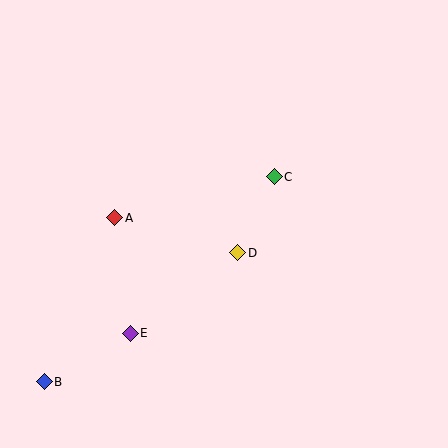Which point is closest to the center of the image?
Point D at (238, 253) is closest to the center.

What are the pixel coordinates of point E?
Point E is at (130, 333).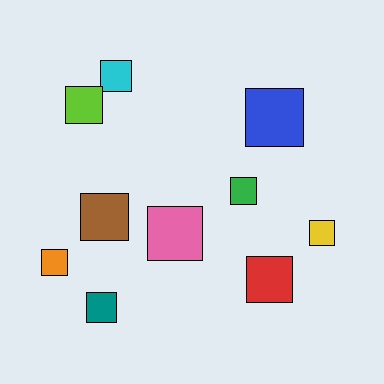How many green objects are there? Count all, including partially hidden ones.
There is 1 green object.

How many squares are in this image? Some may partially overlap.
There are 10 squares.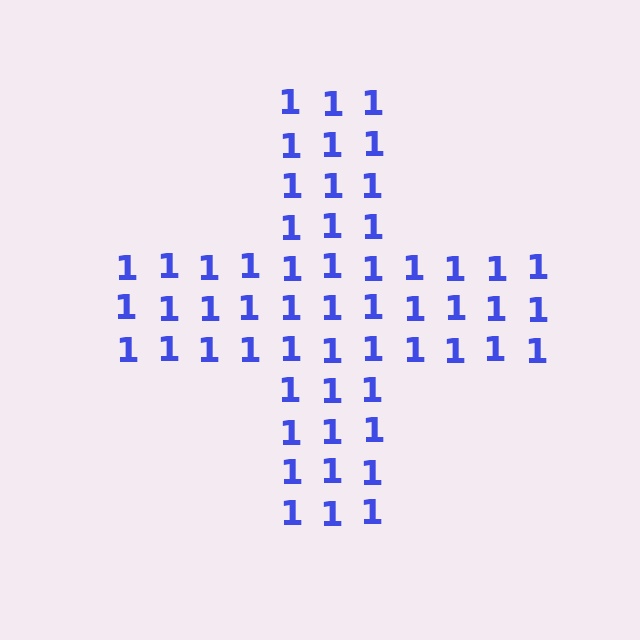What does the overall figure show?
The overall figure shows a cross.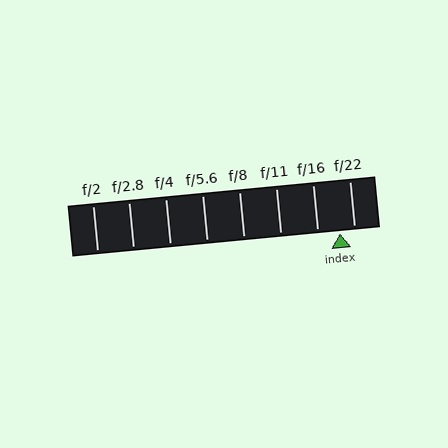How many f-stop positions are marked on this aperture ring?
There are 8 f-stop positions marked.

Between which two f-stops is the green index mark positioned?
The index mark is between f/16 and f/22.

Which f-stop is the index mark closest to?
The index mark is closest to f/22.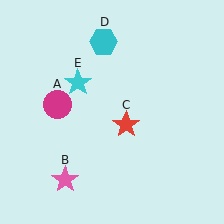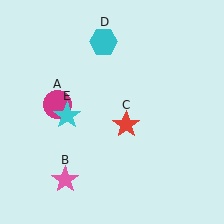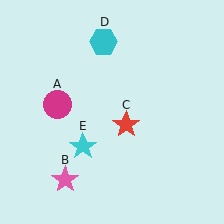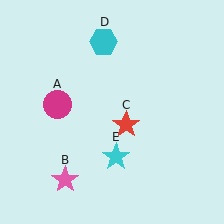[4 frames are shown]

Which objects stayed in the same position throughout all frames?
Magenta circle (object A) and pink star (object B) and red star (object C) and cyan hexagon (object D) remained stationary.